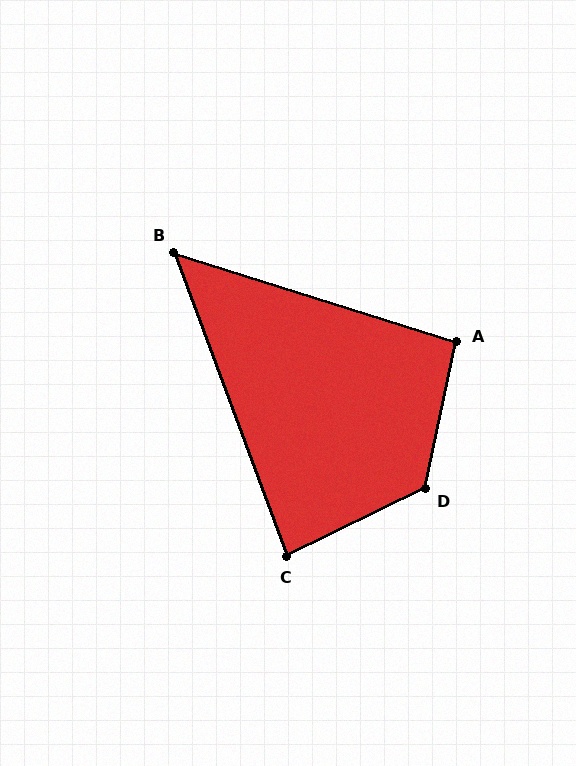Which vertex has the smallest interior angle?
B, at approximately 52 degrees.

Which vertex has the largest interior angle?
D, at approximately 128 degrees.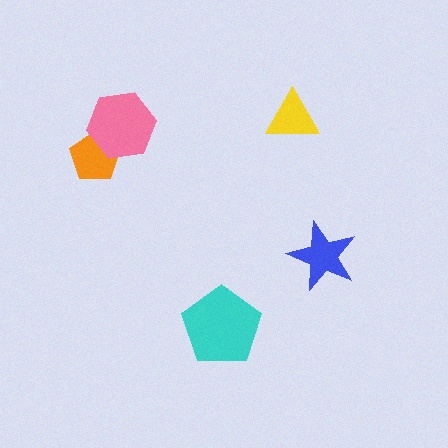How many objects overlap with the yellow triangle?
0 objects overlap with the yellow triangle.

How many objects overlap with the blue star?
0 objects overlap with the blue star.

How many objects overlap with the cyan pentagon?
0 objects overlap with the cyan pentagon.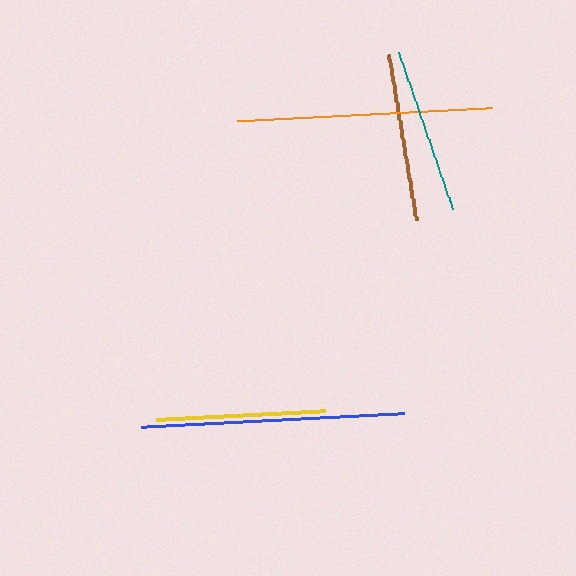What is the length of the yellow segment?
The yellow segment is approximately 170 pixels long.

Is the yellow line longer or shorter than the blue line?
The blue line is longer than the yellow line.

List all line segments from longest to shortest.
From longest to shortest: blue, orange, yellow, brown, teal.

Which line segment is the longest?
The blue line is the longest at approximately 263 pixels.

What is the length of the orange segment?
The orange segment is approximately 255 pixels long.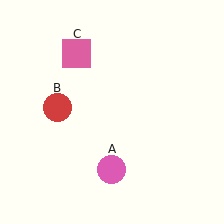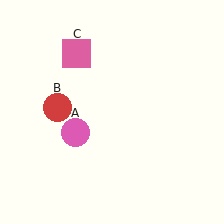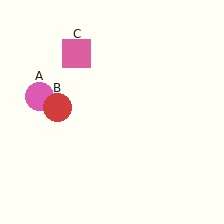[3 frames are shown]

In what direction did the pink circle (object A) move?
The pink circle (object A) moved up and to the left.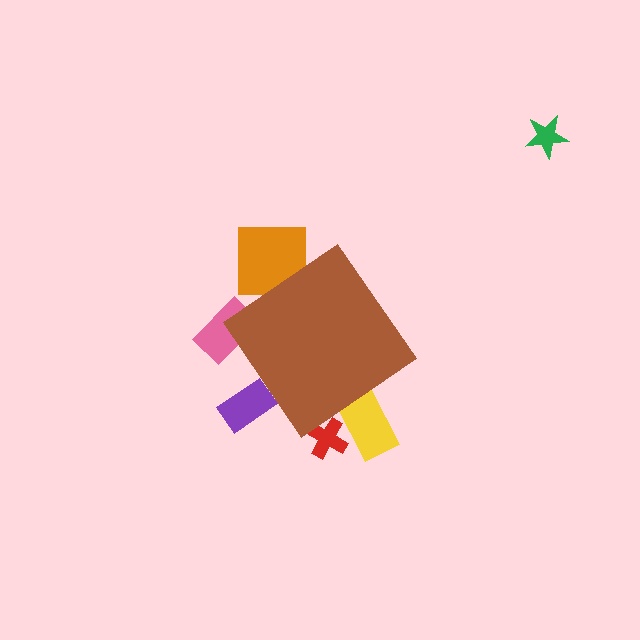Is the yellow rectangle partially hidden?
Yes, the yellow rectangle is partially hidden behind the brown diamond.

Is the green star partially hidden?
No, the green star is fully visible.